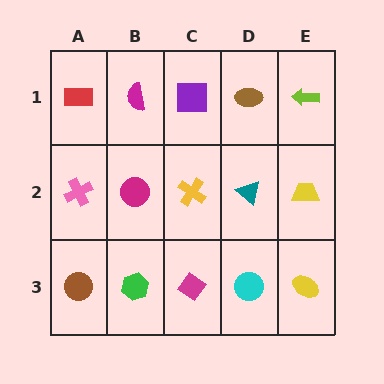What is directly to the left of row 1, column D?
A purple square.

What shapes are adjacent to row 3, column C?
A yellow cross (row 2, column C), a green hexagon (row 3, column B), a cyan circle (row 3, column D).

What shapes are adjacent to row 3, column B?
A magenta circle (row 2, column B), a brown circle (row 3, column A), a magenta diamond (row 3, column C).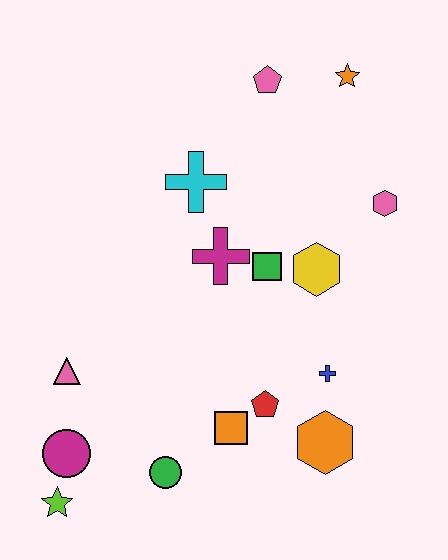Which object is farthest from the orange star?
The lime star is farthest from the orange star.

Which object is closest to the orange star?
The pink pentagon is closest to the orange star.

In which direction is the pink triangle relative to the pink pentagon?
The pink triangle is below the pink pentagon.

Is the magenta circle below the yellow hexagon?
Yes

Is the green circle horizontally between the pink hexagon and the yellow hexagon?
No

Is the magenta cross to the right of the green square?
No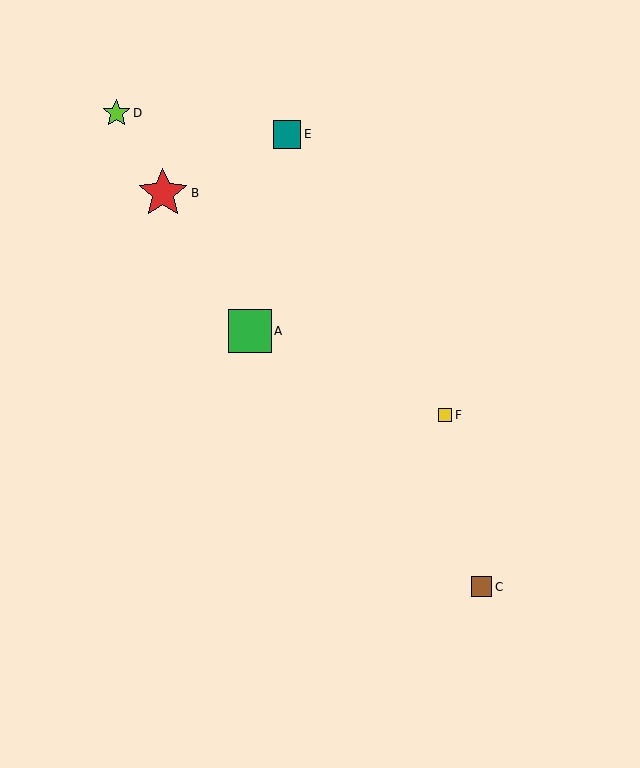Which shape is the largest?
The red star (labeled B) is the largest.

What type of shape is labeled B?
Shape B is a red star.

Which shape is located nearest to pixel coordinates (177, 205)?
The red star (labeled B) at (163, 193) is nearest to that location.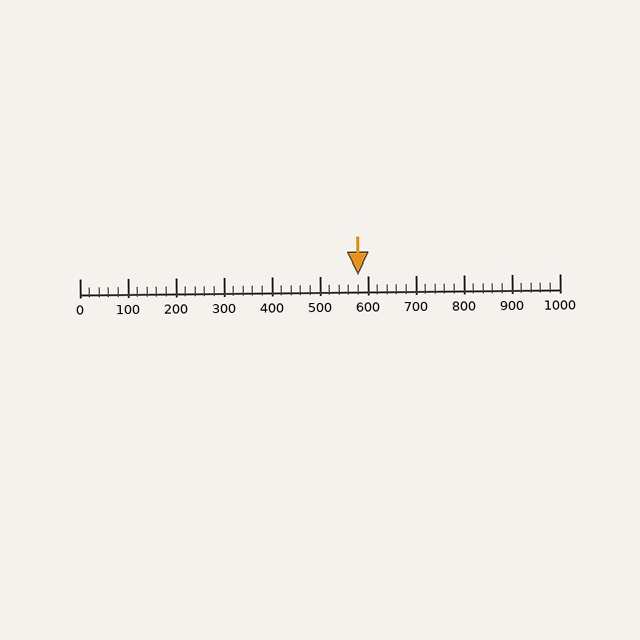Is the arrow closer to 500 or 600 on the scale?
The arrow is closer to 600.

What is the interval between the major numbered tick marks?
The major tick marks are spaced 100 units apart.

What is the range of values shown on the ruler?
The ruler shows values from 0 to 1000.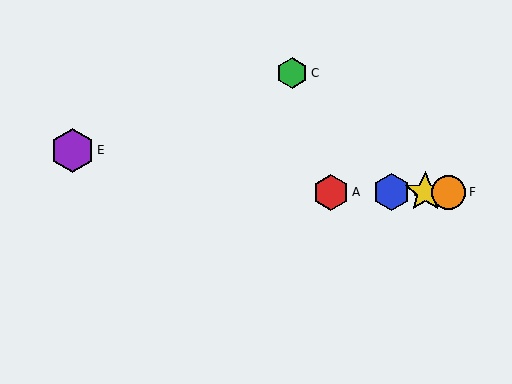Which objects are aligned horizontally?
Objects A, B, D, F are aligned horizontally.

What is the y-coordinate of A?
Object A is at y≈192.